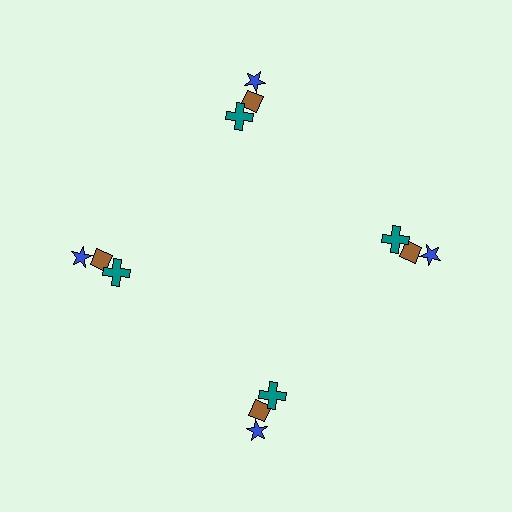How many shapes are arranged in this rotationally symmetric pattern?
There are 12 shapes, arranged in 4 groups of 3.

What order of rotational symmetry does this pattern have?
This pattern has 4-fold rotational symmetry.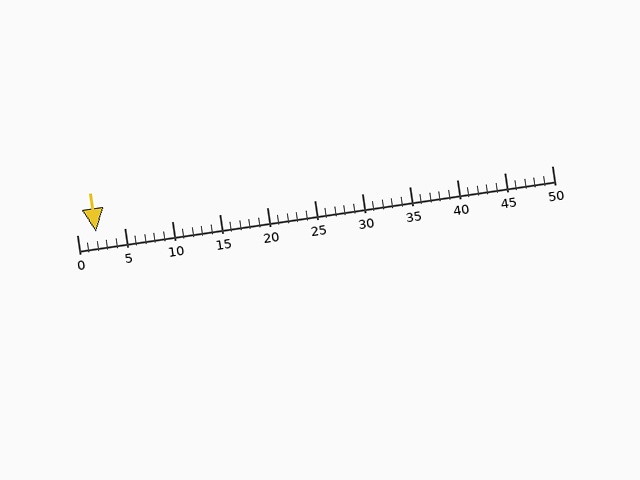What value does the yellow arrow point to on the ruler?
The yellow arrow points to approximately 2.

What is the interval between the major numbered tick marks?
The major tick marks are spaced 5 units apart.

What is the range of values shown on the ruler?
The ruler shows values from 0 to 50.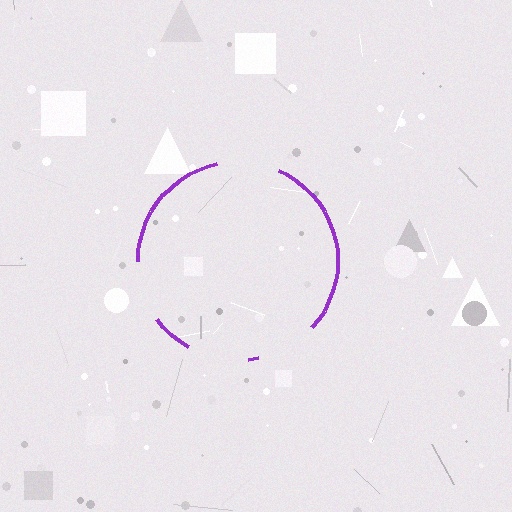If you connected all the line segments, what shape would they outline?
They would outline a circle.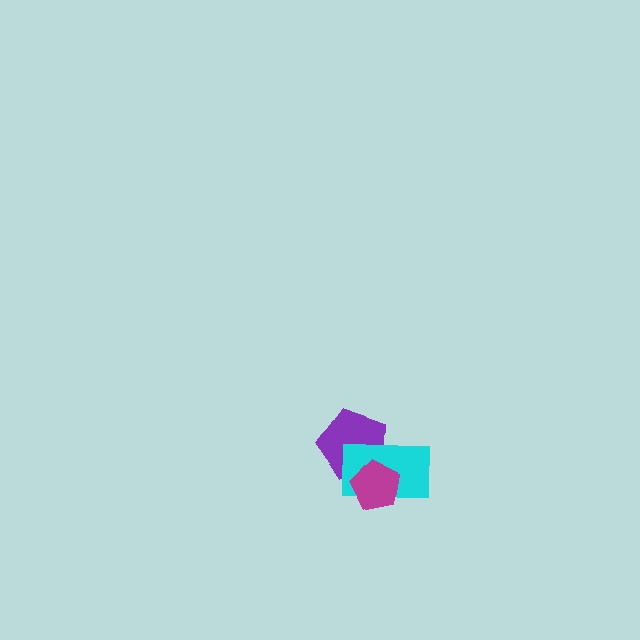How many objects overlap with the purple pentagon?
2 objects overlap with the purple pentagon.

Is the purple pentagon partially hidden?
Yes, it is partially covered by another shape.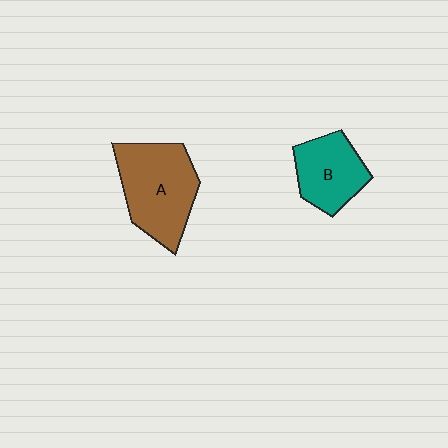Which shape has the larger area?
Shape A (brown).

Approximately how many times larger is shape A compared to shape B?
Approximately 1.5 times.